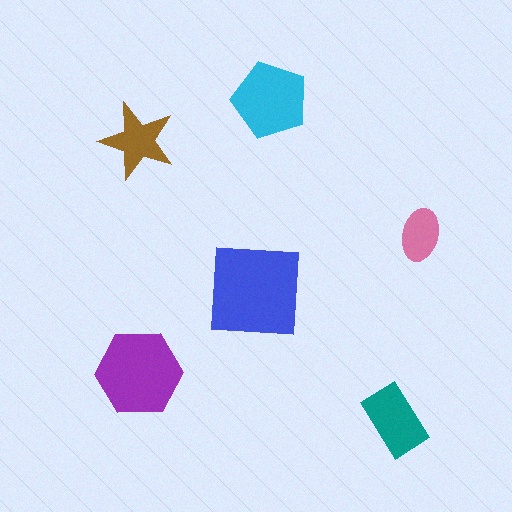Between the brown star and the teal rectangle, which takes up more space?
The teal rectangle.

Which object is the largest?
The blue square.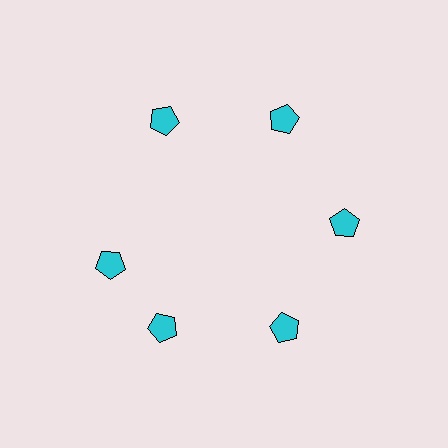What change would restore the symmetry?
The symmetry would be restored by rotating it back into even spacing with its neighbors so that all 6 pentagons sit at equal angles and equal distance from the center.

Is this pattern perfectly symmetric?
No. The 6 cyan pentagons are arranged in a ring, but one element near the 9 o'clock position is rotated out of alignment along the ring, breaking the 6-fold rotational symmetry.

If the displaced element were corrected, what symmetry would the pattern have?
It would have 6-fold rotational symmetry — the pattern would map onto itself every 60 degrees.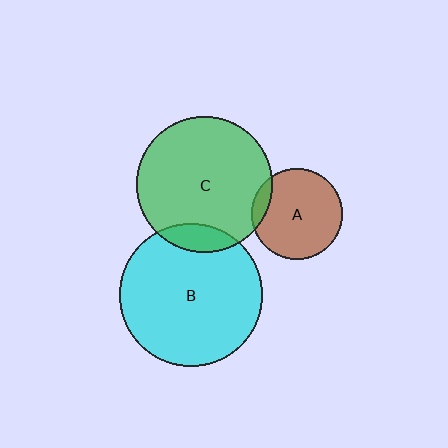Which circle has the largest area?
Circle B (cyan).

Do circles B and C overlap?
Yes.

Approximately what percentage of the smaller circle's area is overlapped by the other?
Approximately 10%.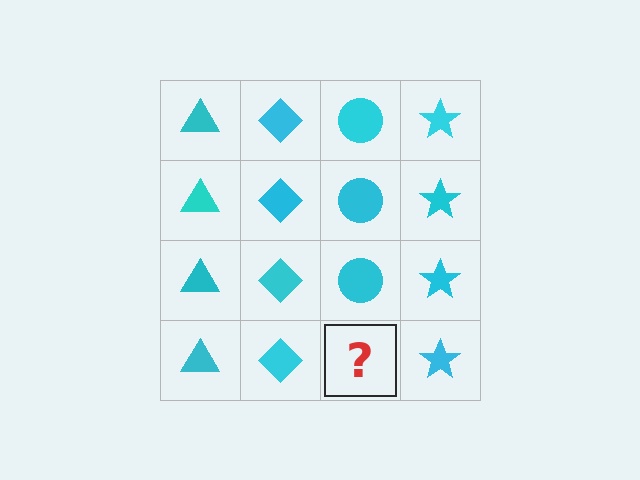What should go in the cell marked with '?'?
The missing cell should contain a cyan circle.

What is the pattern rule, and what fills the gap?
The rule is that each column has a consistent shape. The gap should be filled with a cyan circle.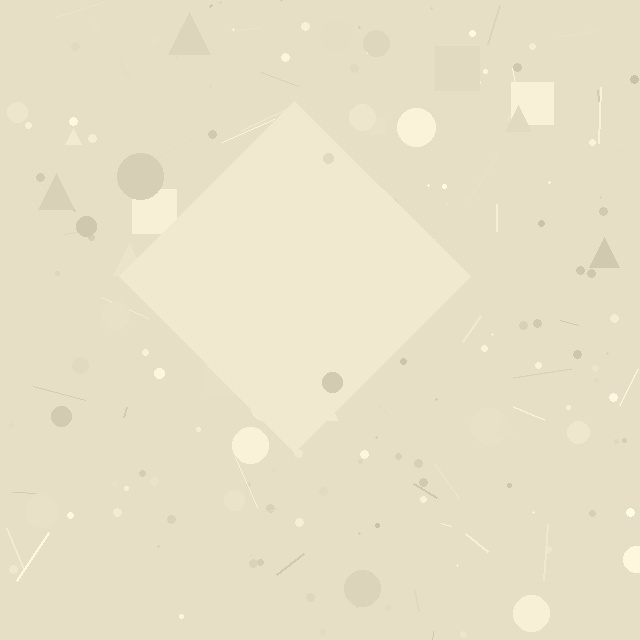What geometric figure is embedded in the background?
A diamond is embedded in the background.